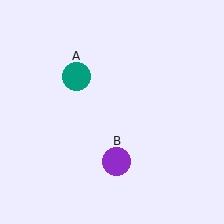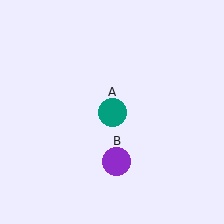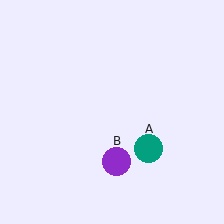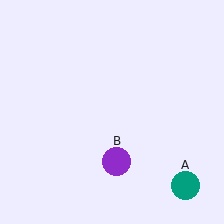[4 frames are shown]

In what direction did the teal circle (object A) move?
The teal circle (object A) moved down and to the right.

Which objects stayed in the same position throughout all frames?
Purple circle (object B) remained stationary.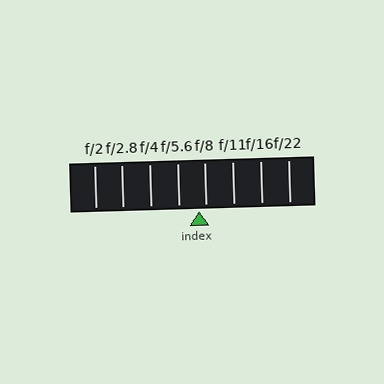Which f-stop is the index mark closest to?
The index mark is closest to f/8.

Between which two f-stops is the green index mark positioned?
The index mark is between f/5.6 and f/8.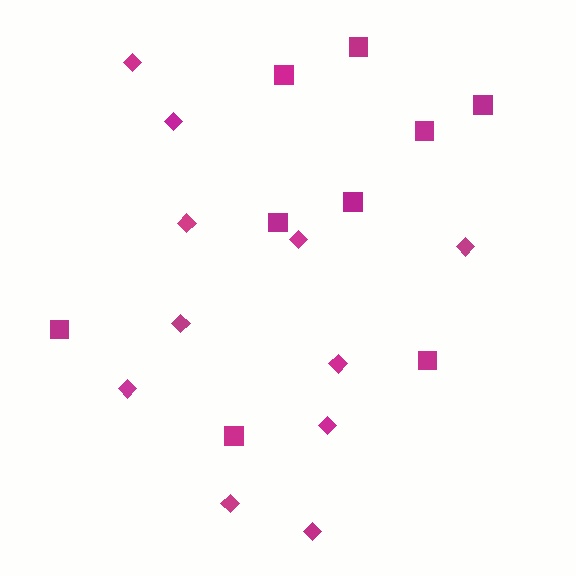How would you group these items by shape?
There are 2 groups: one group of squares (9) and one group of diamonds (11).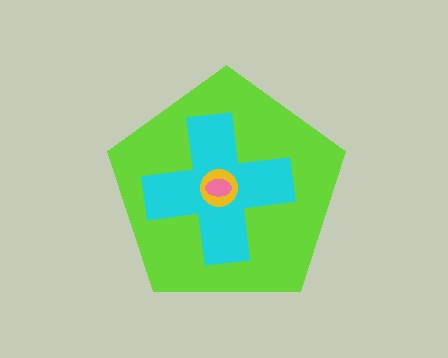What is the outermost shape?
The lime pentagon.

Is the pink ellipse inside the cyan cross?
Yes.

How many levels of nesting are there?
4.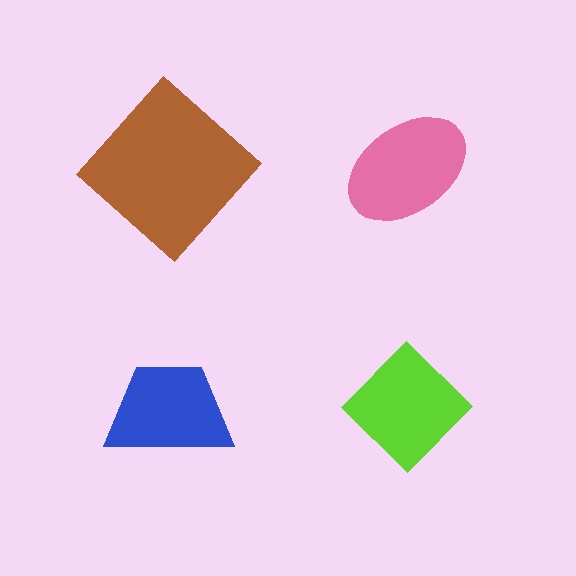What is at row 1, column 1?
A brown diamond.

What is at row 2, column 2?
A lime diamond.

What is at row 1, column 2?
A pink ellipse.